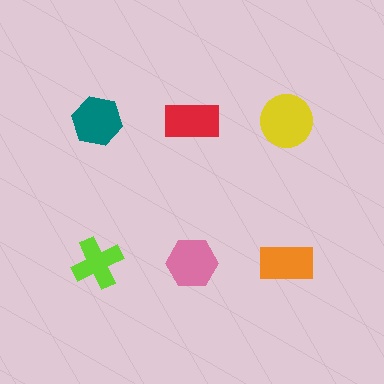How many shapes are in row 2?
3 shapes.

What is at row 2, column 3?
An orange rectangle.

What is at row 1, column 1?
A teal hexagon.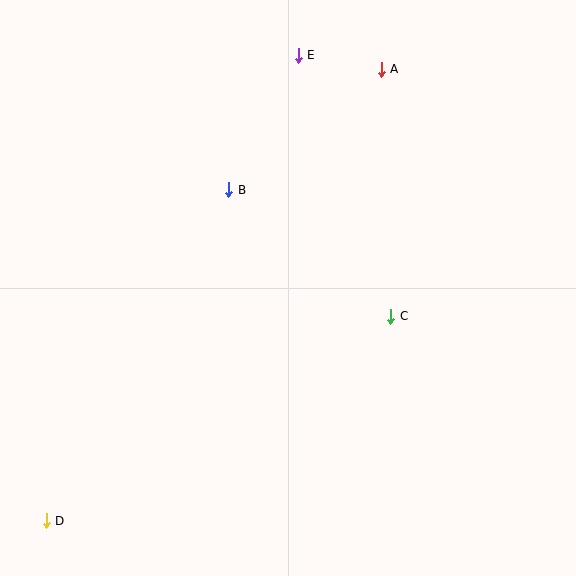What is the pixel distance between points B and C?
The distance between B and C is 206 pixels.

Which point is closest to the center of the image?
Point C at (391, 316) is closest to the center.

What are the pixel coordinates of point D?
Point D is at (46, 521).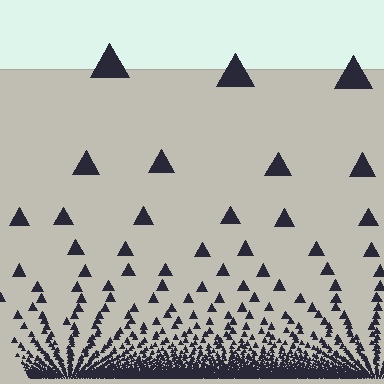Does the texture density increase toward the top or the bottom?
Density increases toward the bottom.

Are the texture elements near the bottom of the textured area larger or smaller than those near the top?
Smaller. The gradient is inverted — elements near the bottom are smaller and denser.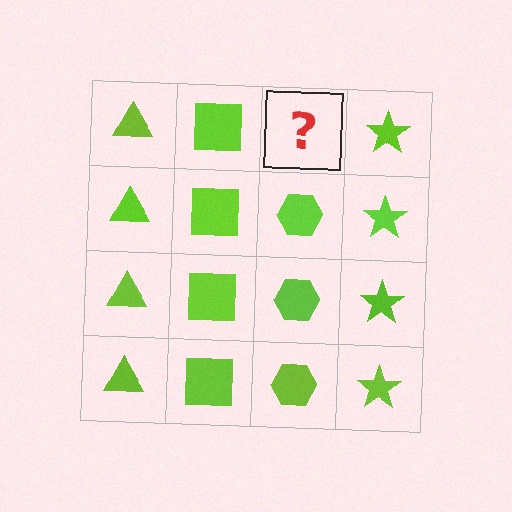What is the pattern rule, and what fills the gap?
The rule is that each column has a consistent shape. The gap should be filled with a lime hexagon.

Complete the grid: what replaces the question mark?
The question mark should be replaced with a lime hexagon.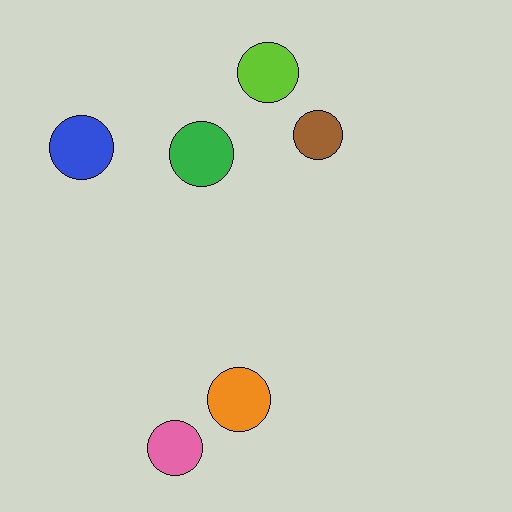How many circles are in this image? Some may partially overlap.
There are 6 circles.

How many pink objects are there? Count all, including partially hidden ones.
There is 1 pink object.